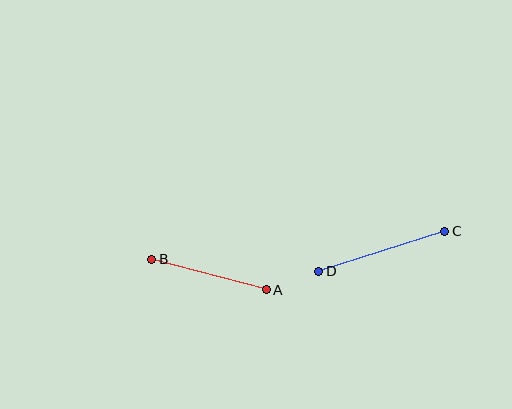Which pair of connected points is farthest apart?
Points C and D are farthest apart.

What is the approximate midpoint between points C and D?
The midpoint is at approximately (382, 251) pixels.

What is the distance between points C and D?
The distance is approximately 132 pixels.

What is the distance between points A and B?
The distance is approximately 119 pixels.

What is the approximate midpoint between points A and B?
The midpoint is at approximately (209, 274) pixels.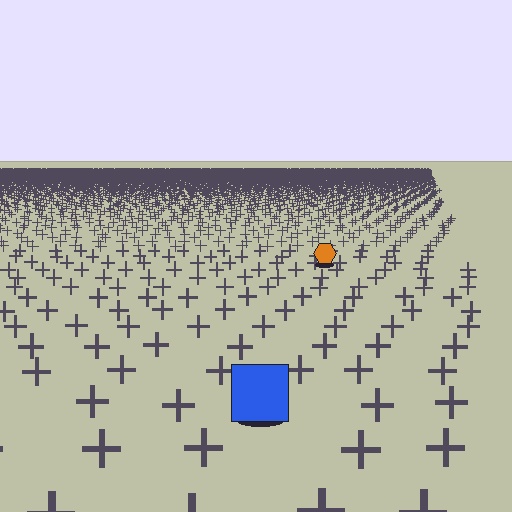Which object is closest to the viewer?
The blue square is closest. The texture marks near it are larger and more spread out.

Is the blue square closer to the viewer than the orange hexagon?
Yes. The blue square is closer — you can tell from the texture gradient: the ground texture is coarser near it.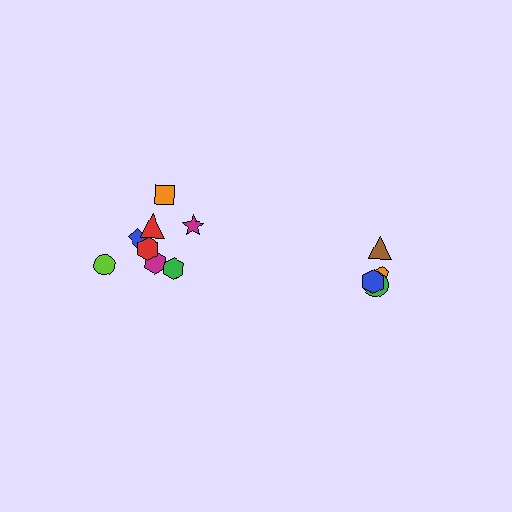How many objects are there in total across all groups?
There are 12 objects.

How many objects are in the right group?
There are 4 objects.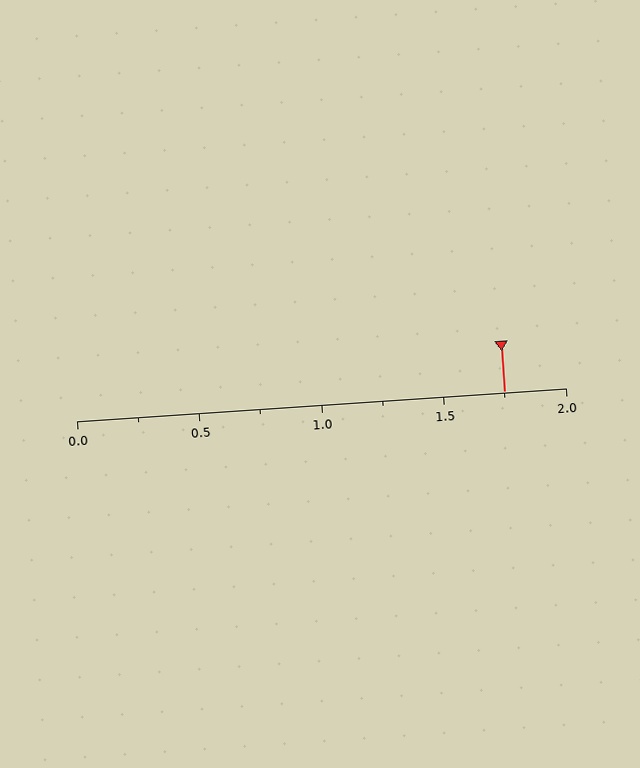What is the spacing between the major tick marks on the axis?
The major ticks are spaced 0.5 apart.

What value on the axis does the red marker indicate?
The marker indicates approximately 1.75.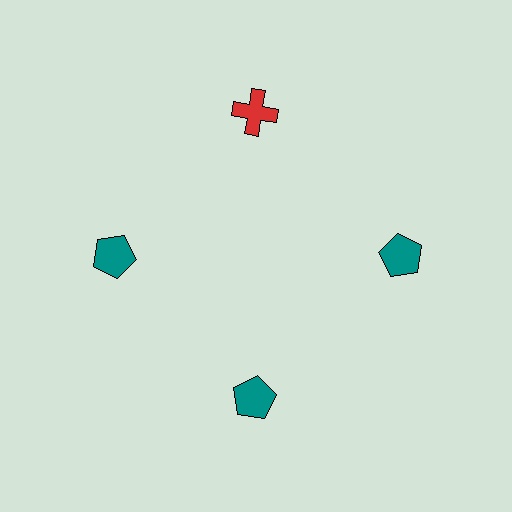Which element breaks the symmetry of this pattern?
The red cross at roughly the 12 o'clock position breaks the symmetry. All other shapes are teal pentagons.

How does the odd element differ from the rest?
It differs in both color (red instead of teal) and shape (cross instead of pentagon).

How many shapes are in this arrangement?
There are 4 shapes arranged in a ring pattern.